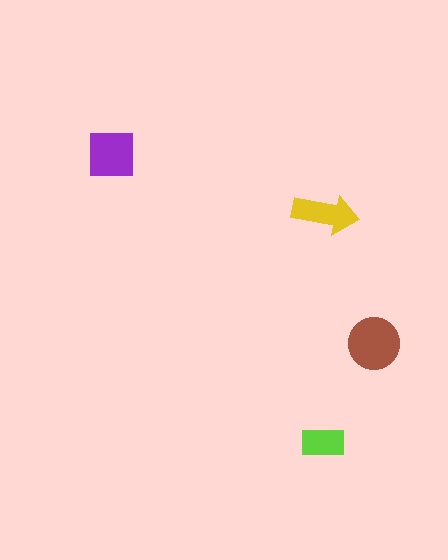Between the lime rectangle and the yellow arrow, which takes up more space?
The yellow arrow.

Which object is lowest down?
The lime rectangle is bottommost.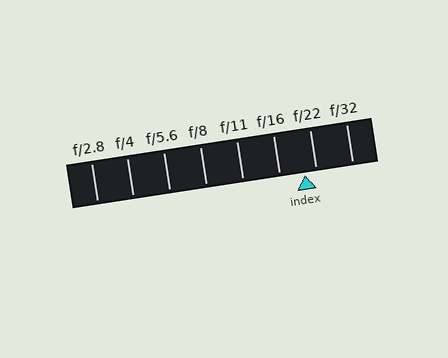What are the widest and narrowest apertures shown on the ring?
The widest aperture shown is f/2.8 and the narrowest is f/32.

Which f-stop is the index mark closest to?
The index mark is closest to f/22.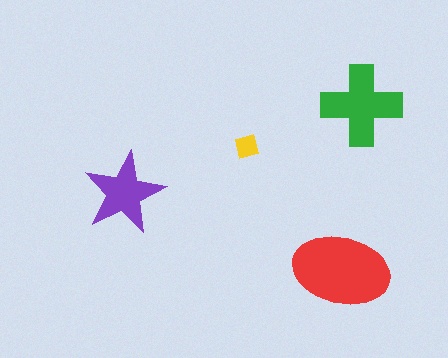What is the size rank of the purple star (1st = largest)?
3rd.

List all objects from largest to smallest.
The red ellipse, the green cross, the purple star, the yellow square.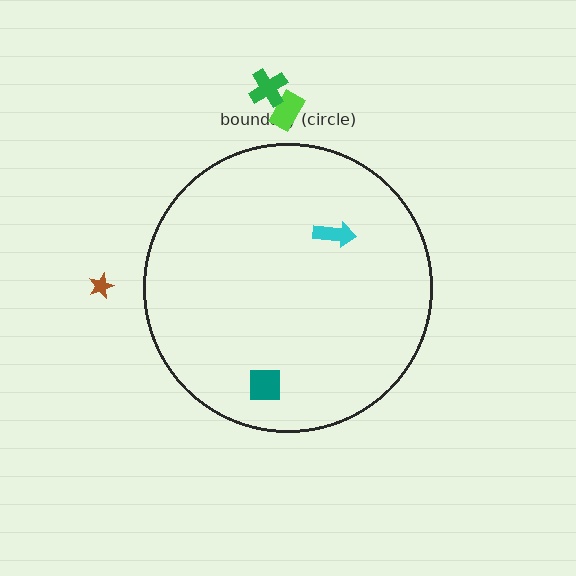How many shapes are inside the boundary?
2 inside, 3 outside.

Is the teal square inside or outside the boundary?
Inside.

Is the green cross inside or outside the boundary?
Outside.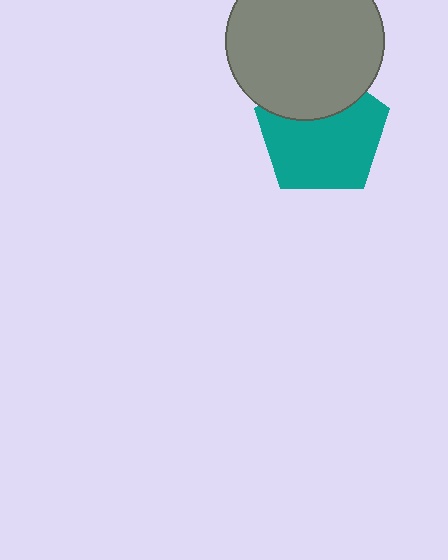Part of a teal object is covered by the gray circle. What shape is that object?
It is a pentagon.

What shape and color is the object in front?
The object in front is a gray circle.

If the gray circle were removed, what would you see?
You would see the complete teal pentagon.